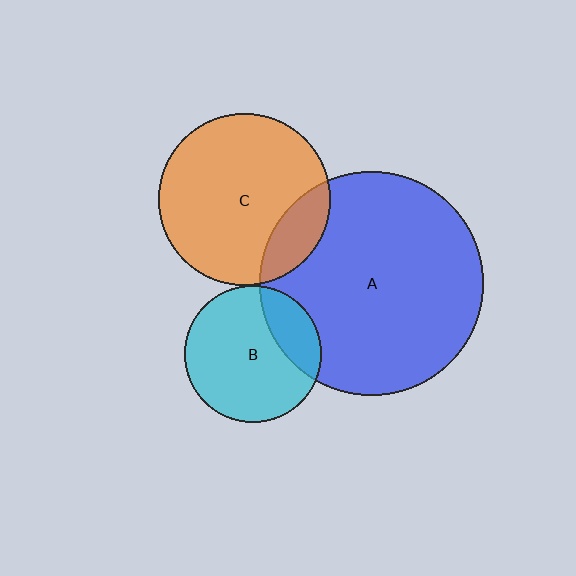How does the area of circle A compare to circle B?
Approximately 2.6 times.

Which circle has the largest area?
Circle A (blue).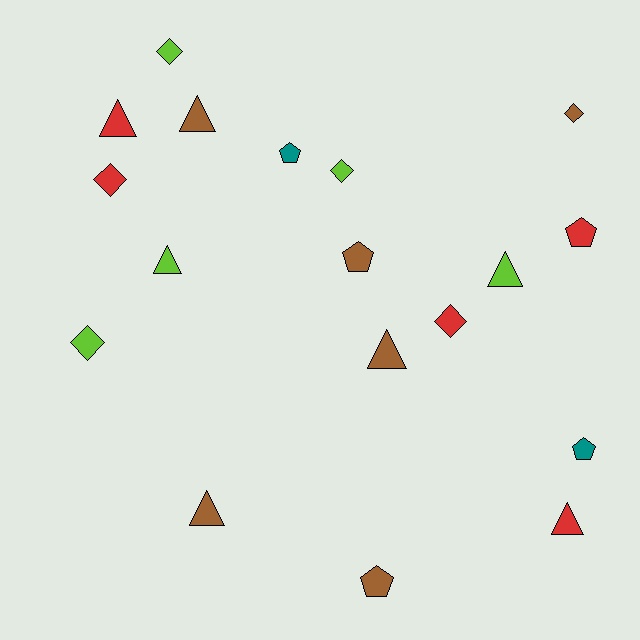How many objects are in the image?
There are 18 objects.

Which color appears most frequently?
Brown, with 6 objects.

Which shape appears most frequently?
Triangle, with 7 objects.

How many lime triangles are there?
There are 2 lime triangles.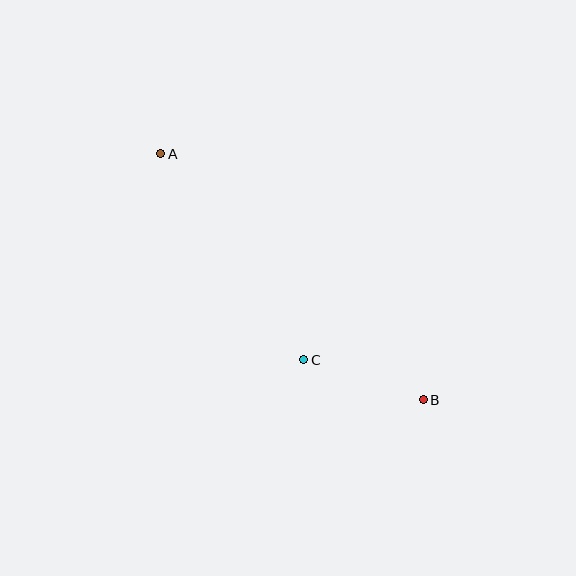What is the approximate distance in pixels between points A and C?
The distance between A and C is approximately 251 pixels.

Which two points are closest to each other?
Points B and C are closest to each other.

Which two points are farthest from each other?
Points A and B are farthest from each other.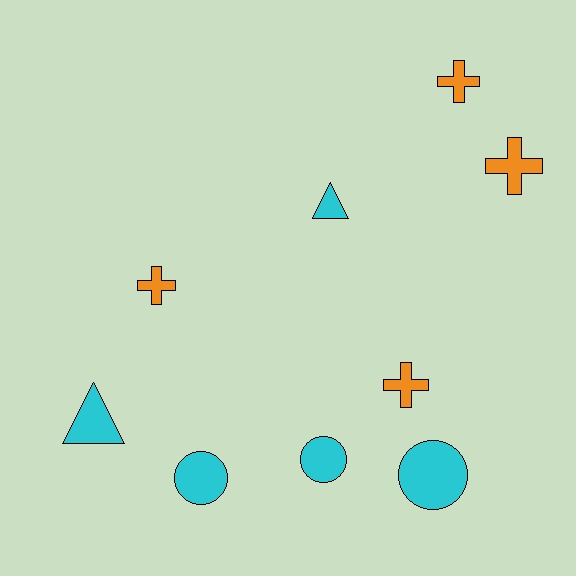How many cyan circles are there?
There are 3 cyan circles.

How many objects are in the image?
There are 9 objects.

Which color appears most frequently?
Cyan, with 5 objects.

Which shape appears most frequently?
Cross, with 4 objects.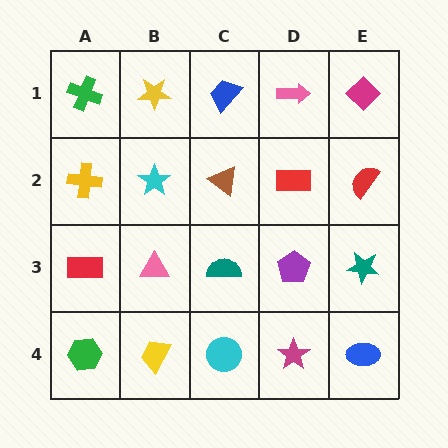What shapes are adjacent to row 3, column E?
A red semicircle (row 2, column E), a blue ellipse (row 4, column E), a purple pentagon (row 3, column D).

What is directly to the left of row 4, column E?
A magenta star.